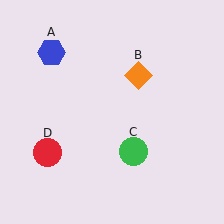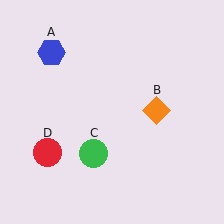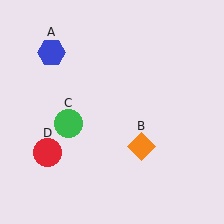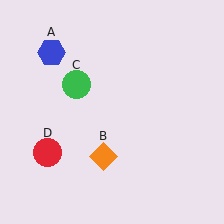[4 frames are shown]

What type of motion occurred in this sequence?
The orange diamond (object B), green circle (object C) rotated clockwise around the center of the scene.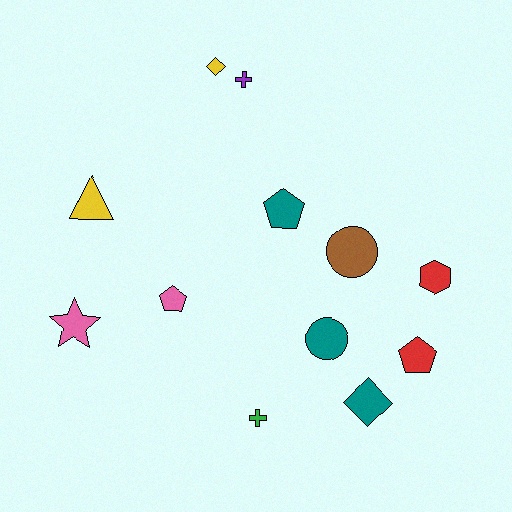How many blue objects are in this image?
There are no blue objects.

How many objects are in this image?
There are 12 objects.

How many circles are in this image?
There are 2 circles.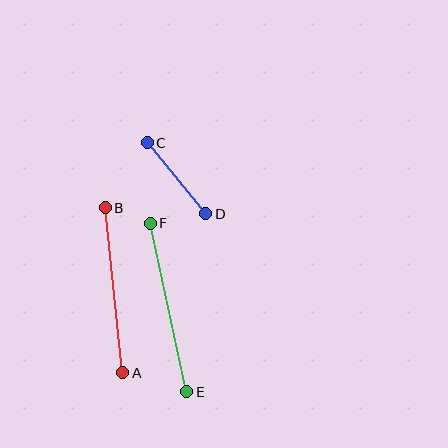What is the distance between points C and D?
The distance is approximately 92 pixels.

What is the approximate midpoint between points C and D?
The midpoint is at approximately (176, 178) pixels.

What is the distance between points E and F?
The distance is approximately 172 pixels.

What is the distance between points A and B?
The distance is approximately 166 pixels.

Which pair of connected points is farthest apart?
Points E and F are farthest apart.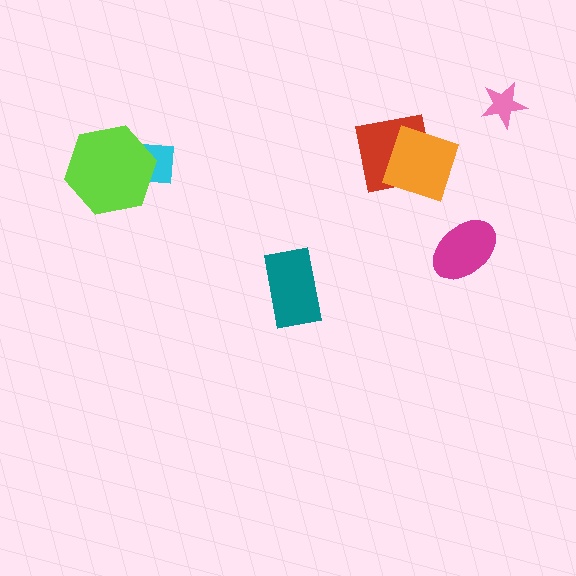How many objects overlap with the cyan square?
1 object overlaps with the cyan square.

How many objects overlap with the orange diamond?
1 object overlaps with the orange diamond.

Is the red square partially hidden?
Yes, it is partially covered by another shape.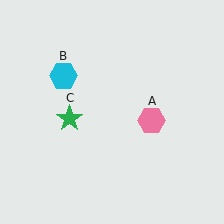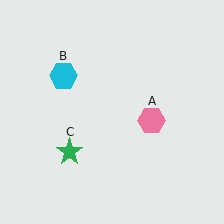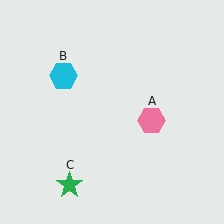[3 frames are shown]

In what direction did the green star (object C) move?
The green star (object C) moved down.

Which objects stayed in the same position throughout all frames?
Pink hexagon (object A) and cyan hexagon (object B) remained stationary.